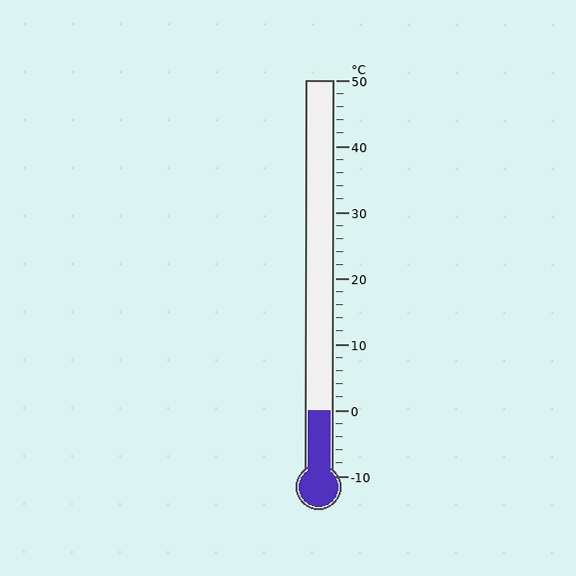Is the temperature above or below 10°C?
The temperature is below 10°C.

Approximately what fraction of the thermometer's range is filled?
The thermometer is filled to approximately 15% of its range.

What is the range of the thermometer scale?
The thermometer scale ranges from -10°C to 50°C.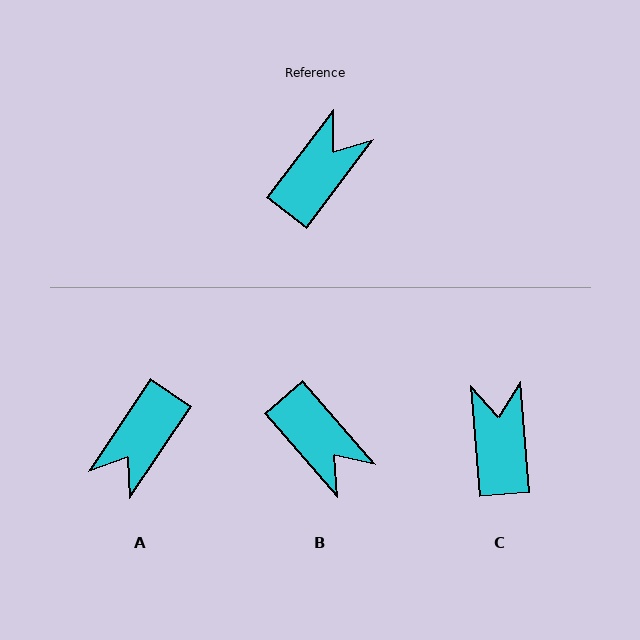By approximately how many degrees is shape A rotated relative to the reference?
Approximately 176 degrees clockwise.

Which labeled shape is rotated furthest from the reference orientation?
A, about 176 degrees away.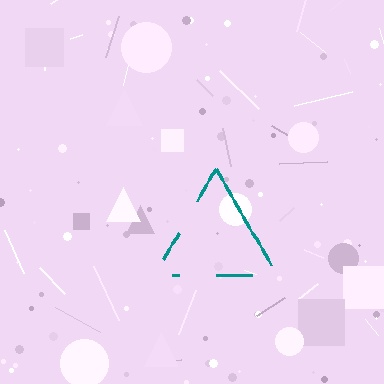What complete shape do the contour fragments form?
The contour fragments form a triangle.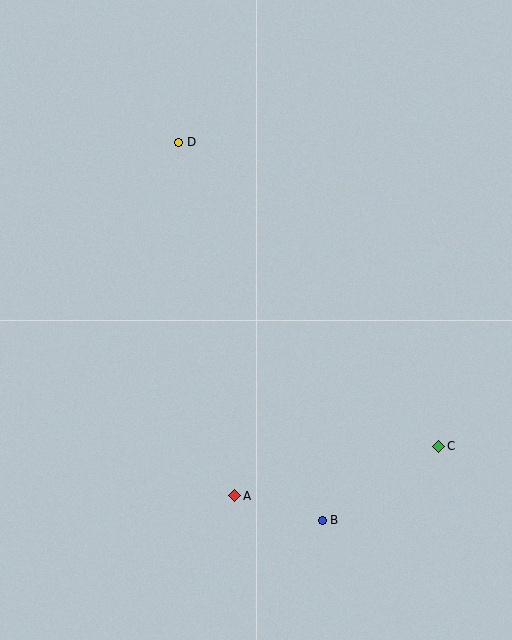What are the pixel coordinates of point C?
Point C is at (439, 446).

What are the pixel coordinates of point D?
Point D is at (179, 142).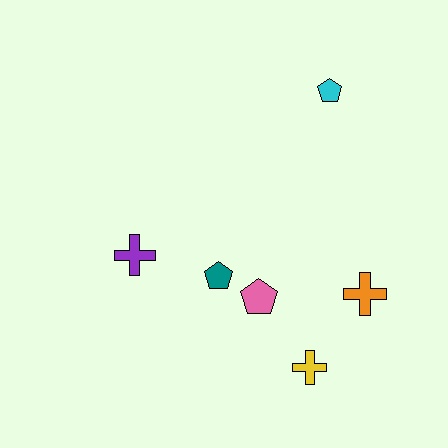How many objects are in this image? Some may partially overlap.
There are 6 objects.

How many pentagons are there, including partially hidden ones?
There are 3 pentagons.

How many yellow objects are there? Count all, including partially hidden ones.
There is 1 yellow object.